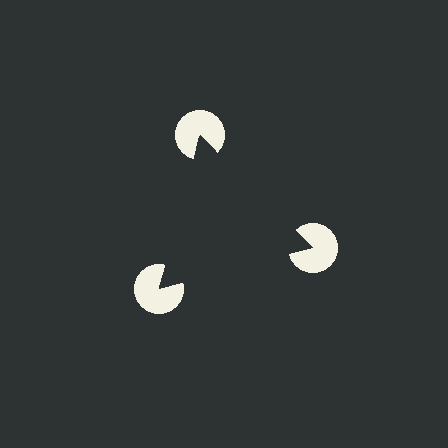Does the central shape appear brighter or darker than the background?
It typically appears slightly darker than the background, even though no actual brightness change is drawn.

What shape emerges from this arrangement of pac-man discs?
An illusory triangle — its edges are inferred from the aligned wedge cuts in the pac-man discs, not physically drawn.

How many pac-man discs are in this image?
There are 3 — one at each vertex of the illusory triangle.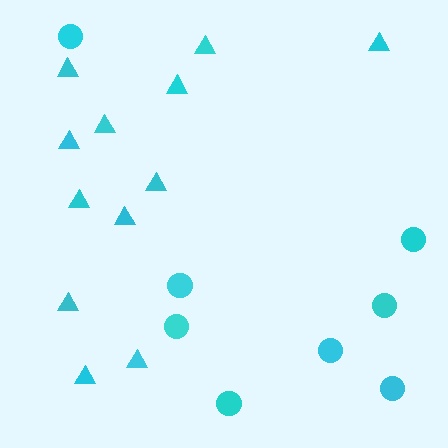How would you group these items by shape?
There are 2 groups: one group of circles (8) and one group of triangles (12).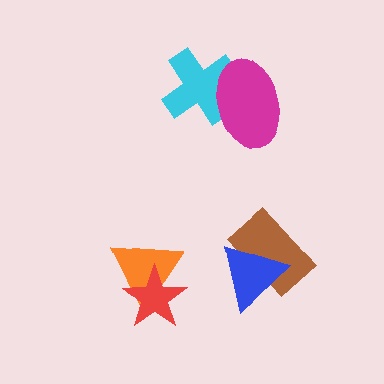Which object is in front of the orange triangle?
The red star is in front of the orange triangle.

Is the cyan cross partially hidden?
Yes, it is partially covered by another shape.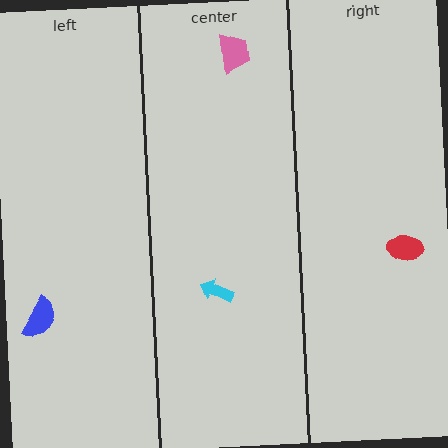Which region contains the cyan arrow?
The center region.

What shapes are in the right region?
The red ellipse.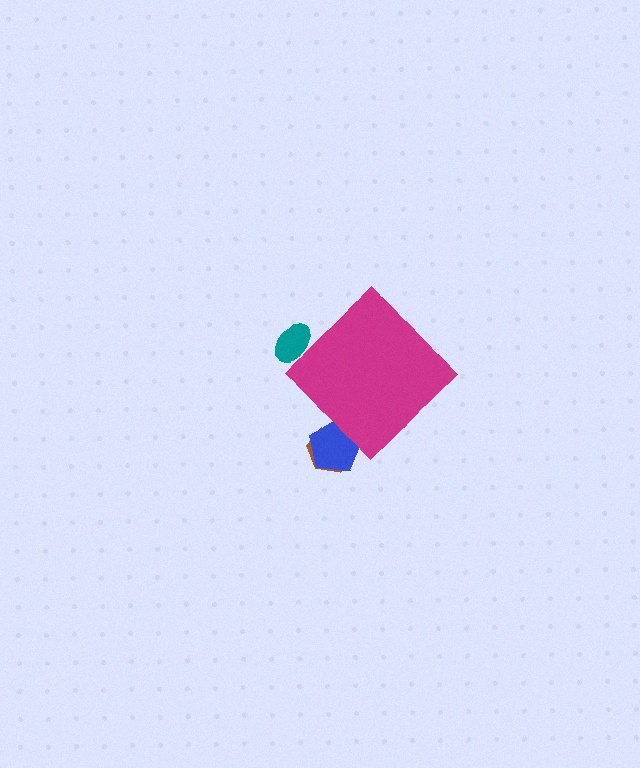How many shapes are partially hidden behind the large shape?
3 shapes are partially hidden.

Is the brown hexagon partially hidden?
Yes, the brown hexagon is partially hidden behind the magenta diamond.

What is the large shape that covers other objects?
A magenta diamond.